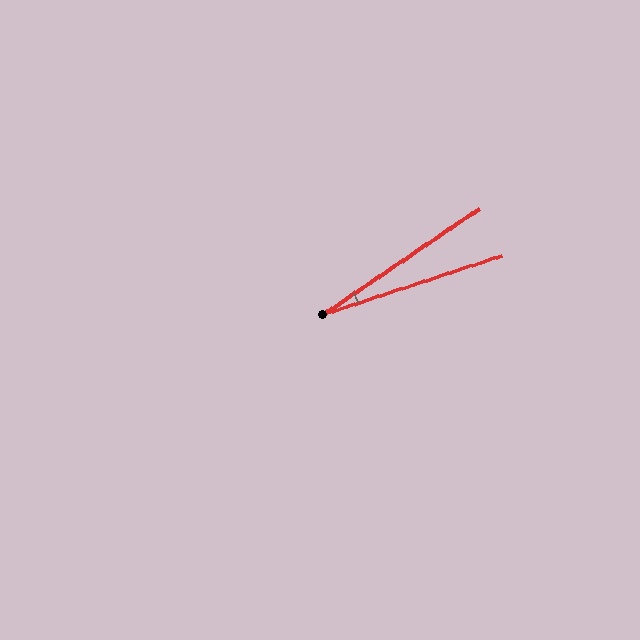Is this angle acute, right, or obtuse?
It is acute.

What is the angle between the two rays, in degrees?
Approximately 16 degrees.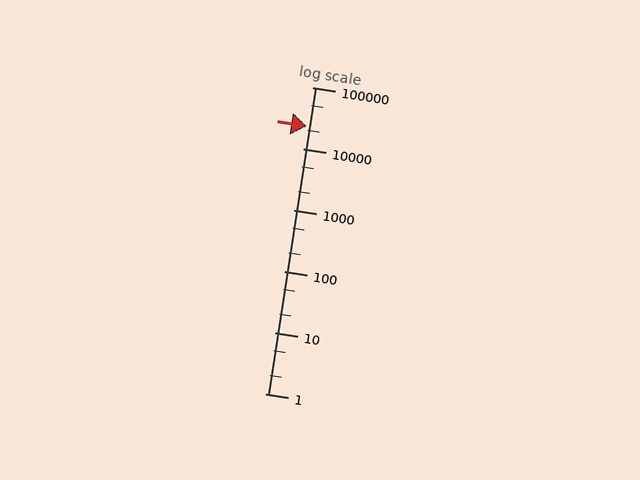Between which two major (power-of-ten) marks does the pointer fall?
The pointer is between 10000 and 100000.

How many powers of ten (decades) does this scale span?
The scale spans 5 decades, from 1 to 100000.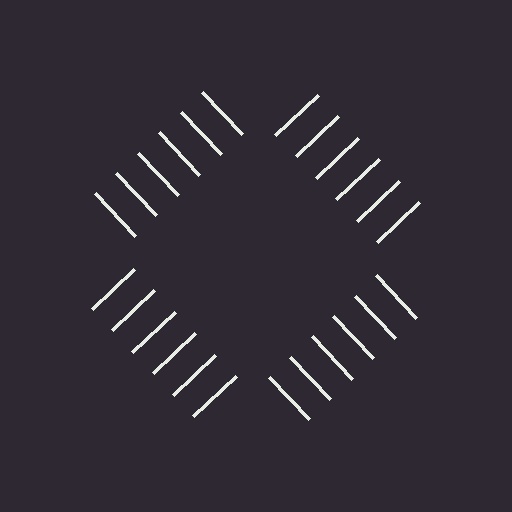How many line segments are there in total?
24 — 6 along each of the 4 edges.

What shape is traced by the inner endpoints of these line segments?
An illusory square — the line segments terminate on its edges but no continuous stroke is drawn.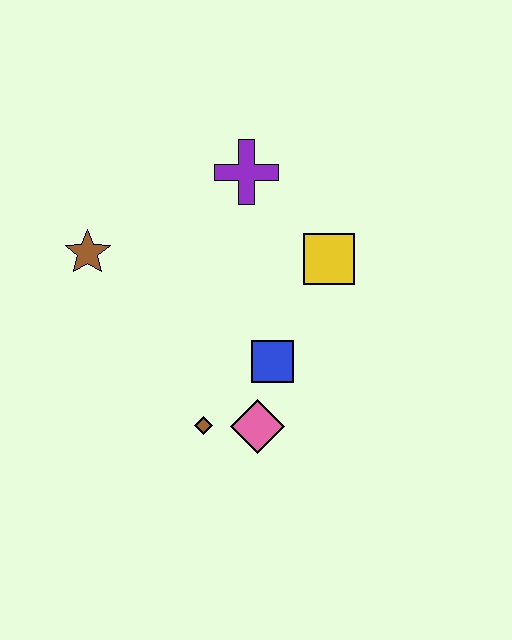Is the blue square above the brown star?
No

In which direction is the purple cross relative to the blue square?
The purple cross is above the blue square.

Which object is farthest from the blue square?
The brown star is farthest from the blue square.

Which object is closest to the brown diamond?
The pink diamond is closest to the brown diamond.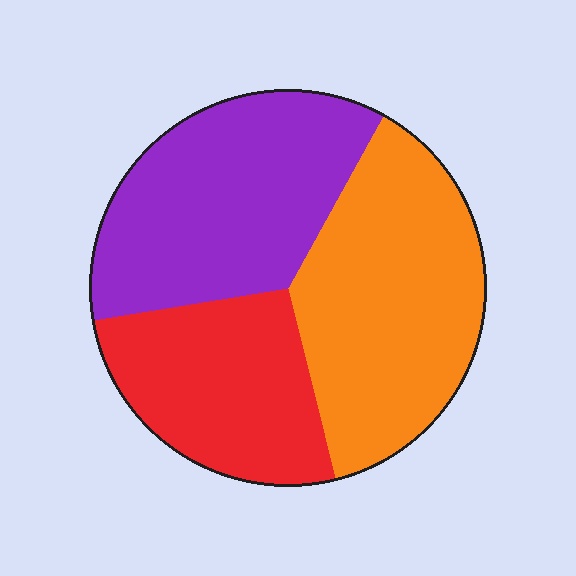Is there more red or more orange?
Orange.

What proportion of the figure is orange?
Orange covers roughly 40% of the figure.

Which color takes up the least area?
Red, at roughly 25%.